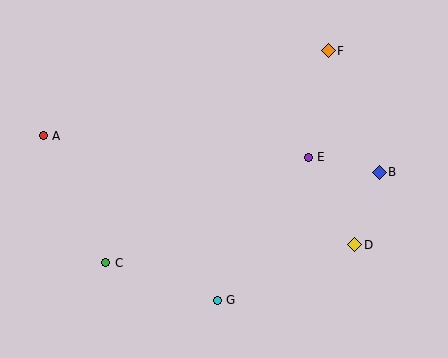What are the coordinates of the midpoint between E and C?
The midpoint between E and C is at (207, 210).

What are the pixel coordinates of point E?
Point E is at (308, 157).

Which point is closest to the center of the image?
Point E at (308, 157) is closest to the center.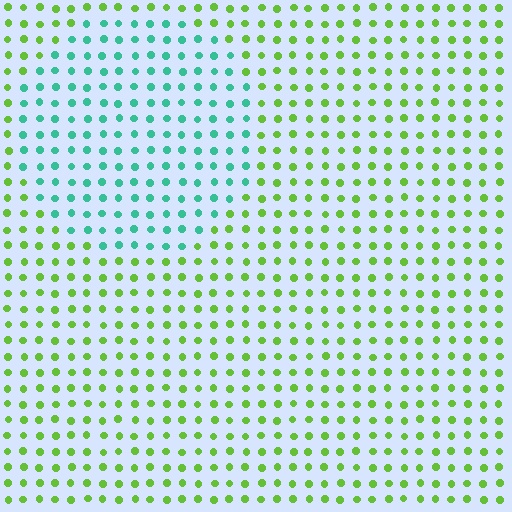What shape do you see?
I see a circle.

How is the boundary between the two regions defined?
The boundary is defined purely by a slight shift in hue (about 62 degrees). Spacing, size, and orientation are identical on both sides.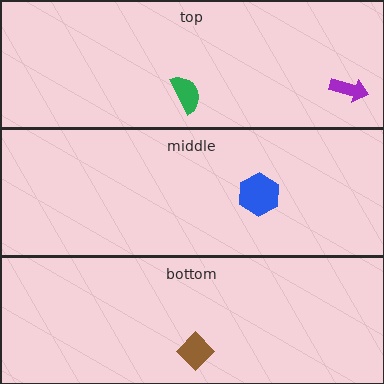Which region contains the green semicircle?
The top region.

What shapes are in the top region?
The green semicircle, the purple arrow.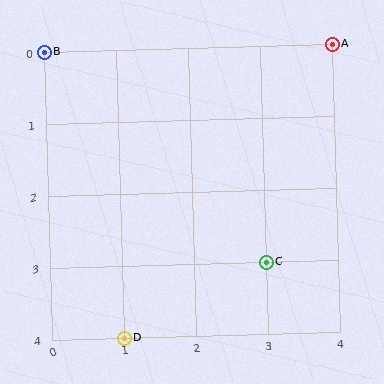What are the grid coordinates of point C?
Point C is at grid coordinates (3, 3).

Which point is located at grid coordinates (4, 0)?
Point A is at (4, 0).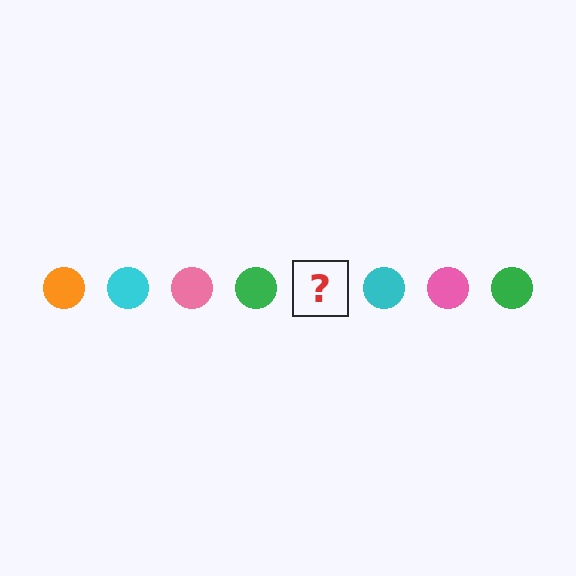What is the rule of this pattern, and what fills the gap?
The rule is that the pattern cycles through orange, cyan, pink, green circles. The gap should be filled with an orange circle.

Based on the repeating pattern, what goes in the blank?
The blank should be an orange circle.